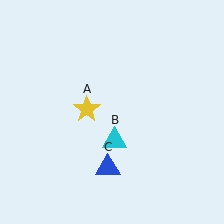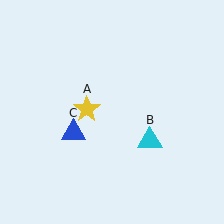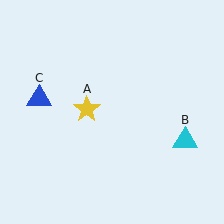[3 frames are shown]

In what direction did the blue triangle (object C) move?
The blue triangle (object C) moved up and to the left.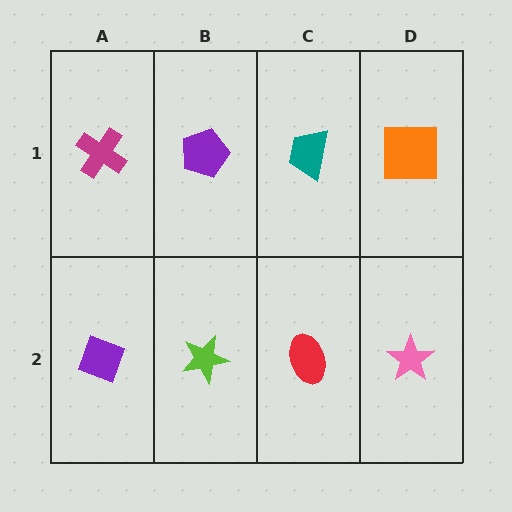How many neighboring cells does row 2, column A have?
2.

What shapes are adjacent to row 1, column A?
A purple diamond (row 2, column A), a purple pentagon (row 1, column B).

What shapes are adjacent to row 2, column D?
An orange square (row 1, column D), a red ellipse (row 2, column C).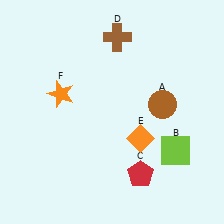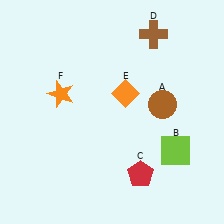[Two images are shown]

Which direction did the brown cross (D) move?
The brown cross (D) moved right.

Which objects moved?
The objects that moved are: the brown cross (D), the orange diamond (E).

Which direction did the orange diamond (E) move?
The orange diamond (E) moved up.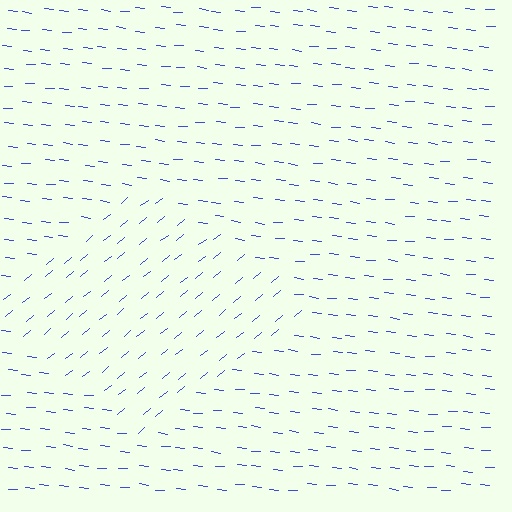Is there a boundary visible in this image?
Yes, there is a texture boundary formed by a change in line orientation.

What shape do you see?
I see a diamond.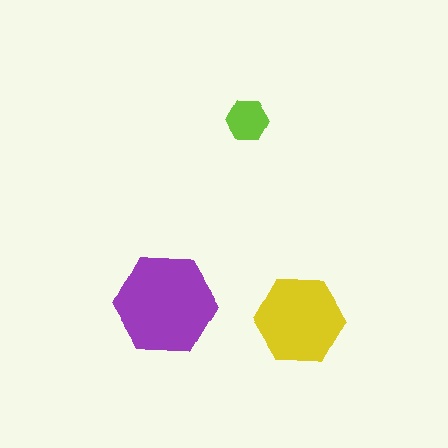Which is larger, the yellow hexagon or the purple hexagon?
The purple one.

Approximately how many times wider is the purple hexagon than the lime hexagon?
About 2.5 times wider.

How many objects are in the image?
There are 3 objects in the image.